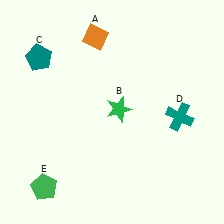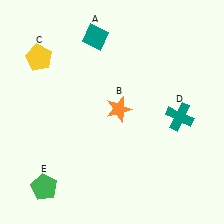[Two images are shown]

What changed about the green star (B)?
In Image 1, B is green. In Image 2, it changed to orange.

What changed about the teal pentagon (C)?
In Image 1, C is teal. In Image 2, it changed to yellow.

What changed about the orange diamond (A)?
In Image 1, A is orange. In Image 2, it changed to teal.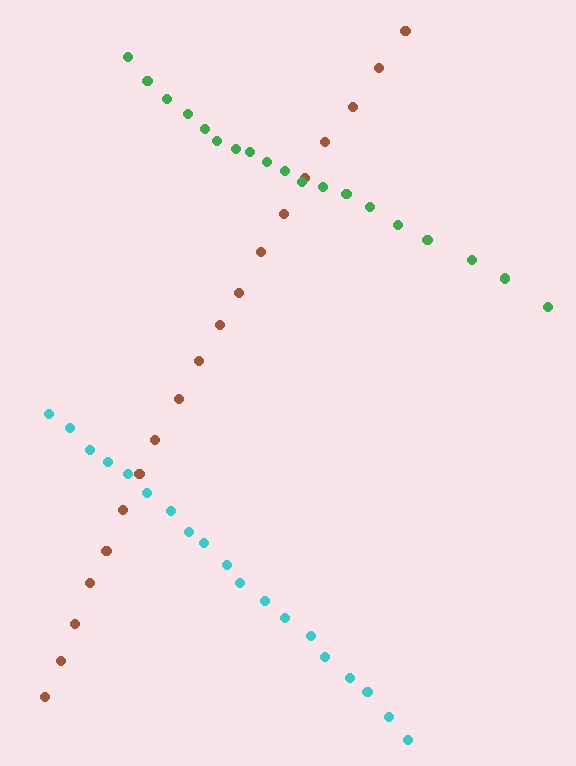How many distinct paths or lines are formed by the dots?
There are 3 distinct paths.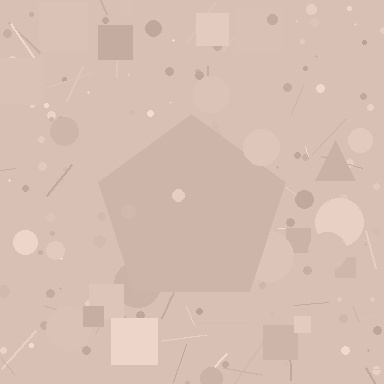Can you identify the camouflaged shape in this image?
The camouflaged shape is a pentagon.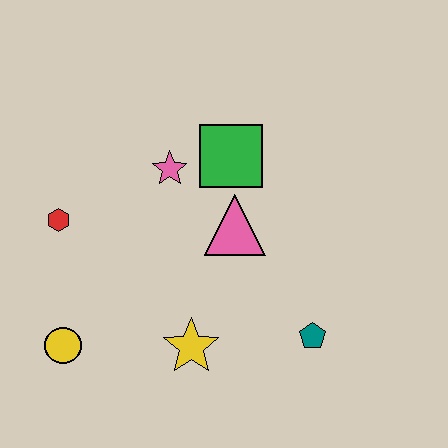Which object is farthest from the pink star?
The teal pentagon is farthest from the pink star.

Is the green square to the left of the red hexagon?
No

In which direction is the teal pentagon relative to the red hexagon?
The teal pentagon is to the right of the red hexagon.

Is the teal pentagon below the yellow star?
No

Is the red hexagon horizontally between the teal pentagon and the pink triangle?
No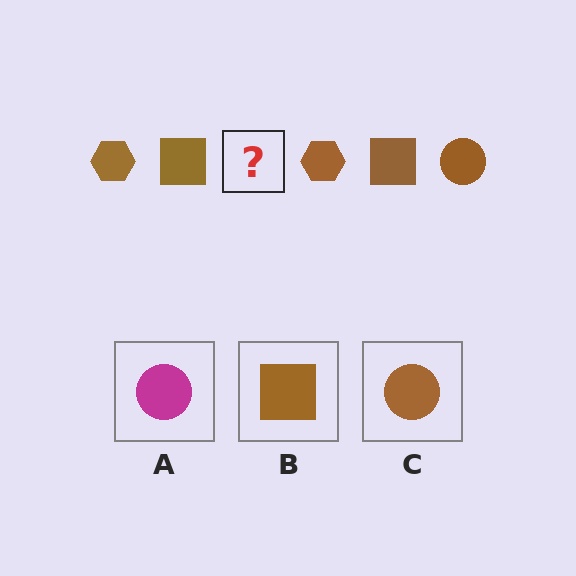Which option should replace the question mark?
Option C.